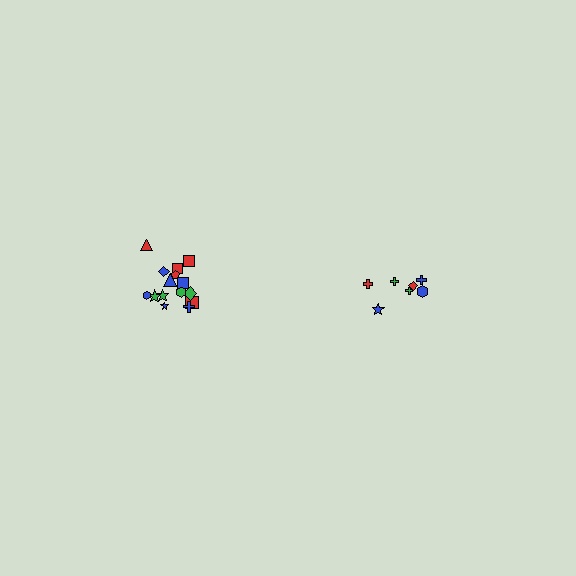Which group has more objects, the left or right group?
The left group.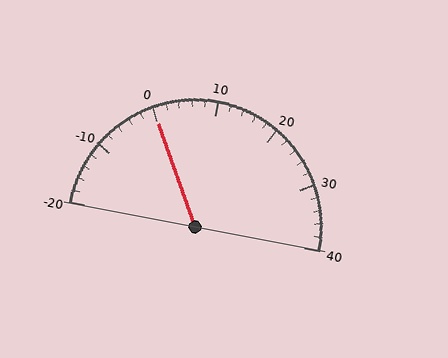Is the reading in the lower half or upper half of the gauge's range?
The reading is in the lower half of the range (-20 to 40).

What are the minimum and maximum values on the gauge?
The gauge ranges from -20 to 40.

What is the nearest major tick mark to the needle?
The nearest major tick mark is 0.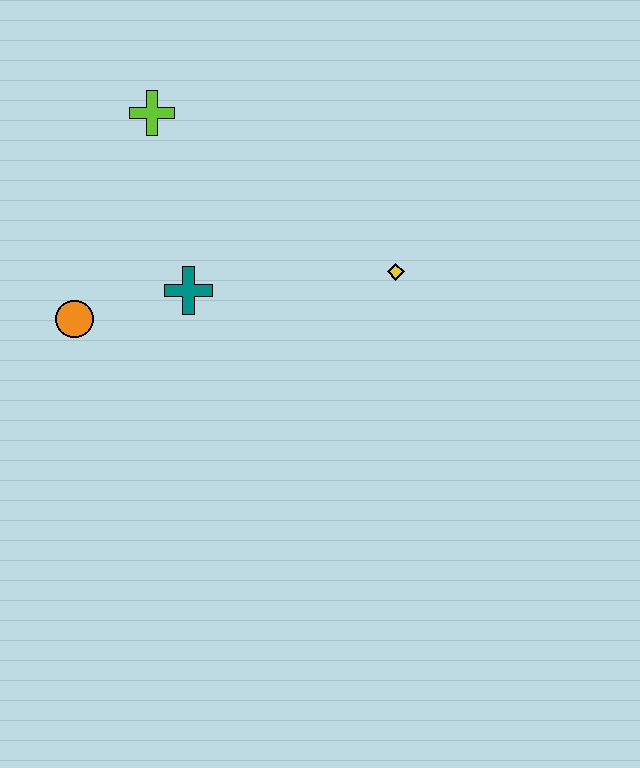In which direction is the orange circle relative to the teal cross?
The orange circle is to the left of the teal cross.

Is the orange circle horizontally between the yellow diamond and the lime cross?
No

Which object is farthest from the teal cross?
The yellow diamond is farthest from the teal cross.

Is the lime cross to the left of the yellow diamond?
Yes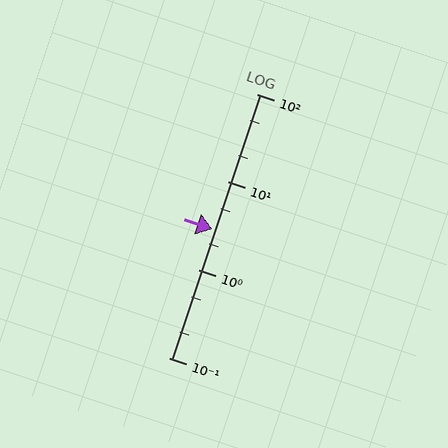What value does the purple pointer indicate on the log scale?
The pointer indicates approximately 2.9.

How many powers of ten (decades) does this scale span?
The scale spans 3 decades, from 0.1 to 100.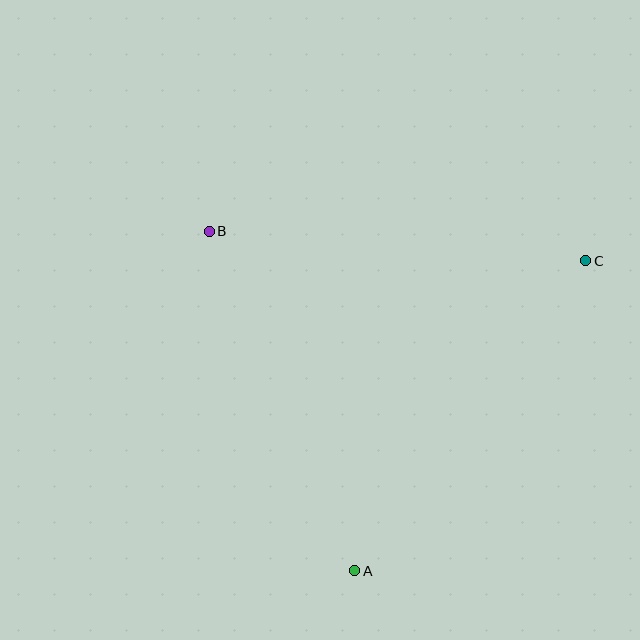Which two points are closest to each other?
Points A and B are closest to each other.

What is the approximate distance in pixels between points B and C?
The distance between B and C is approximately 378 pixels.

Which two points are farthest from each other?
Points A and C are farthest from each other.